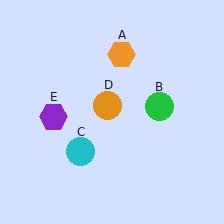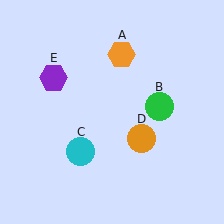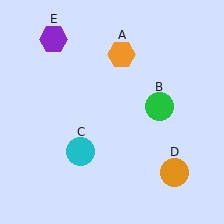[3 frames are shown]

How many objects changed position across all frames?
2 objects changed position: orange circle (object D), purple hexagon (object E).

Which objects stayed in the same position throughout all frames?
Orange hexagon (object A) and green circle (object B) and cyan circle (object C) remained stationary.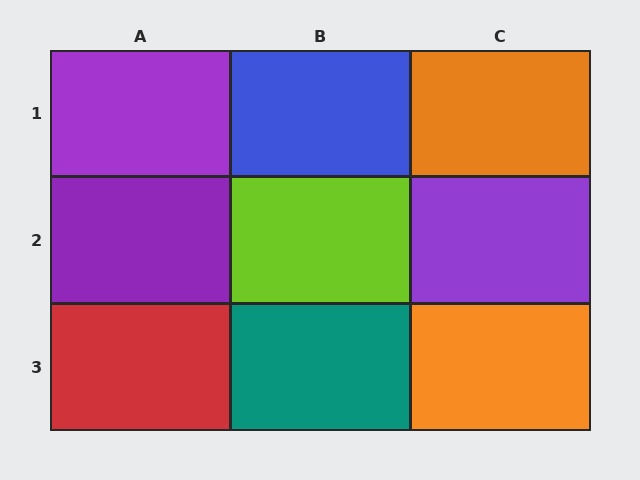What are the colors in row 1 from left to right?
Purple, blue, orange.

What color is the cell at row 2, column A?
Purple.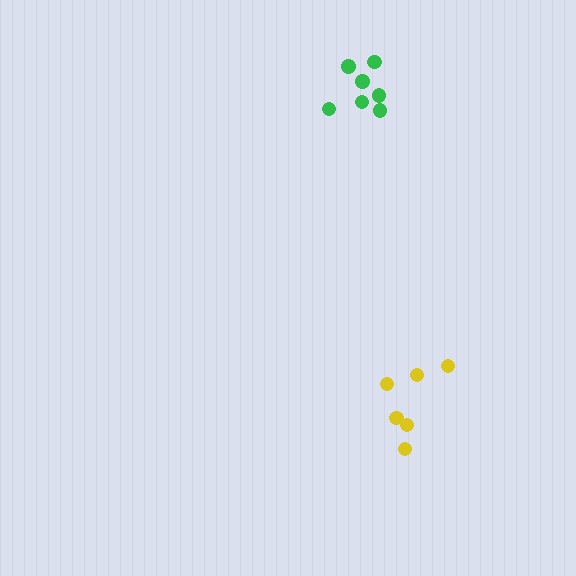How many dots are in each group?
Group 1: 6 dots, Group 2: 7 dots (13 total).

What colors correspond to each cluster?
The clusters are colored: yellow, green.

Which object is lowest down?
The yellow cluster is bottommost.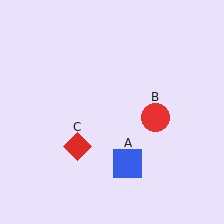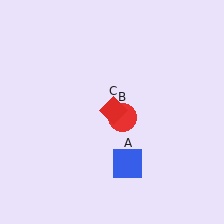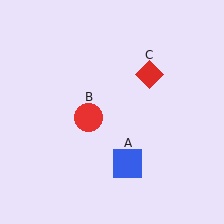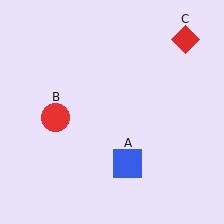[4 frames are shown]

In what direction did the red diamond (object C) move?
The red diamond (object C) moved up and to the right.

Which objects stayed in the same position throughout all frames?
Blue square (object A) remained stationary.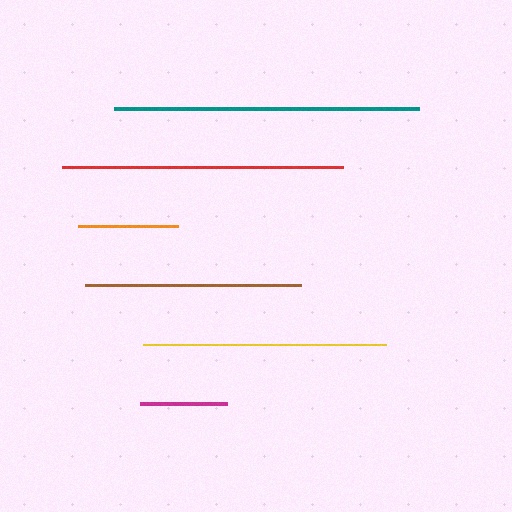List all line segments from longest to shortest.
From longest to shortest: teal, red, yellow, brown, orange, magenta.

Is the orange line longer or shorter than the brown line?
The brown line is longer than the orange line.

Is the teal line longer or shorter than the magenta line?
The teal line is longer than the magenta line.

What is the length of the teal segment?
The teal segment is approximately 305 pixels long.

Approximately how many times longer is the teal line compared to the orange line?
The teal line is approximately 3.1 times the length of the orange line.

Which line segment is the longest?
The teal line is the longest at approximately 305 pixels.